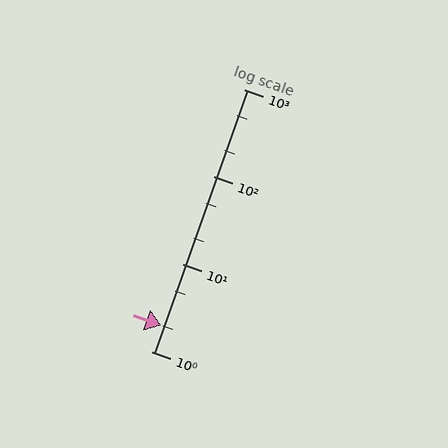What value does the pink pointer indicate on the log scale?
The pointer indicates approximately 2.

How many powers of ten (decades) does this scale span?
The scale spans 3 decades, from 1 to 1000.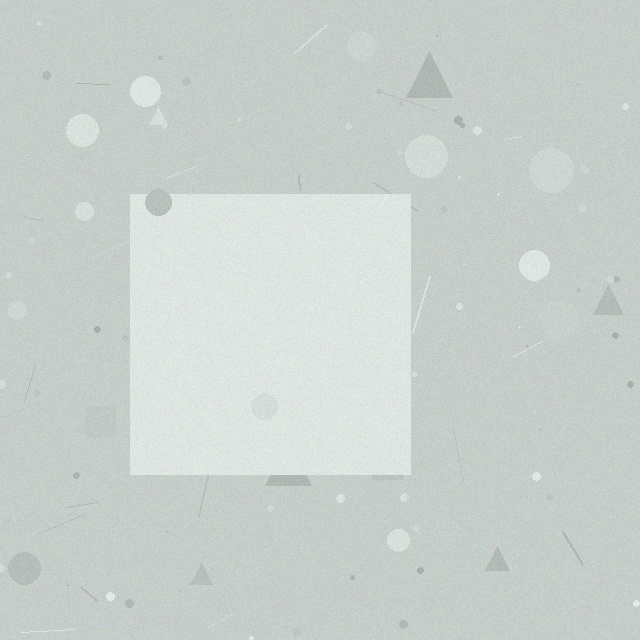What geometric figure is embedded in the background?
A square is embedded in the background.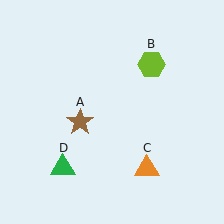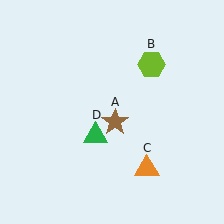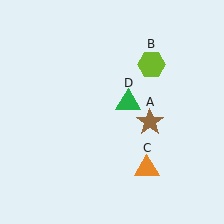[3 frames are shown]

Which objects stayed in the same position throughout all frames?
Lime hexagon (object B) and orange triangle (object C) remained stationary.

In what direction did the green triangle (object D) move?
The green triangle (object D) moved up and to the right.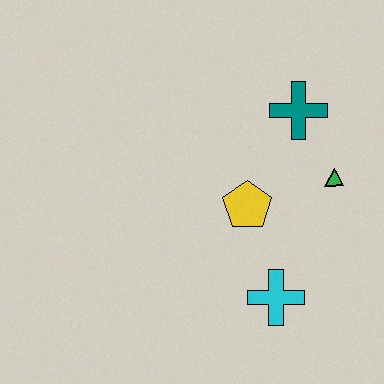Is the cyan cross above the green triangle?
No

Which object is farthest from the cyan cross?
The teal cross is farthest from the cyan cross.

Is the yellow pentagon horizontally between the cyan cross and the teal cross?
No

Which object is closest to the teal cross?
The green triangle is closest to the teal cross.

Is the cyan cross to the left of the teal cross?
Yes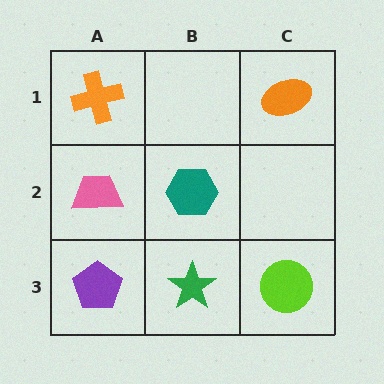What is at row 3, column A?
A purple pentagon.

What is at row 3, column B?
A green star.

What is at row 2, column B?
A teal hexagon.